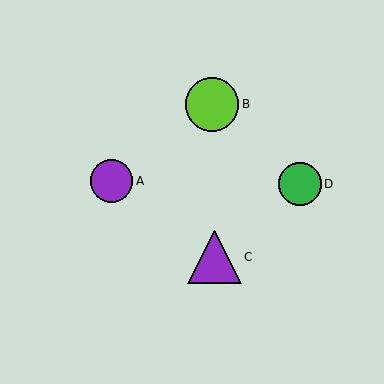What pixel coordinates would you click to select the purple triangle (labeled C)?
Click at (214, 257) to select the purple triangle C.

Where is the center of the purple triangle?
The center of the purple triangle is at (214, 257).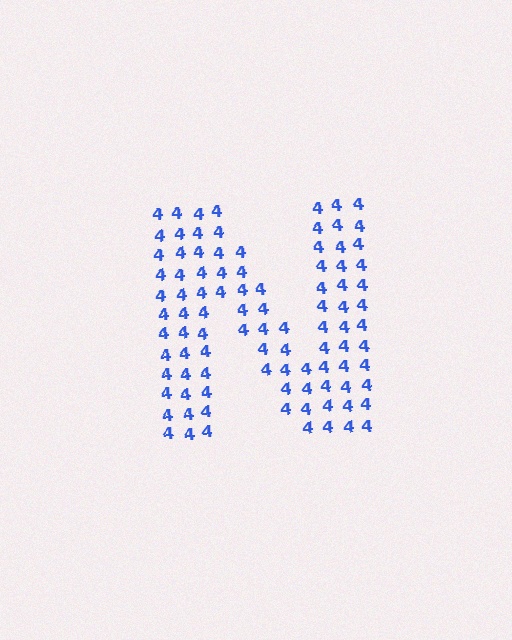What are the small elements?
The small elements are digit 4's.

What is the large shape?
The large shape is the letter N.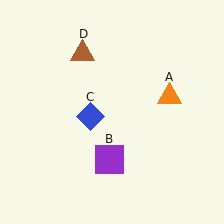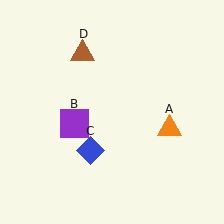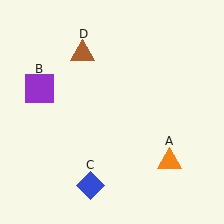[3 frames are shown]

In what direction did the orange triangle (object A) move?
The orange triangle (object A) moved down.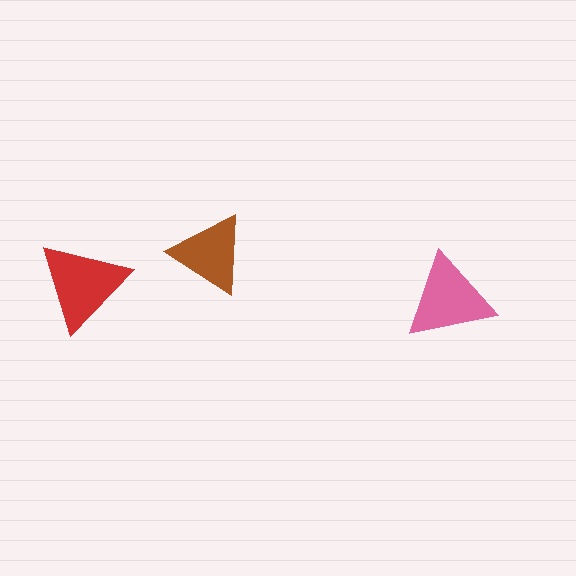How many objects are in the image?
There are 3 objects in the image.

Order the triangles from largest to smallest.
the red one, the pink one, the brown one.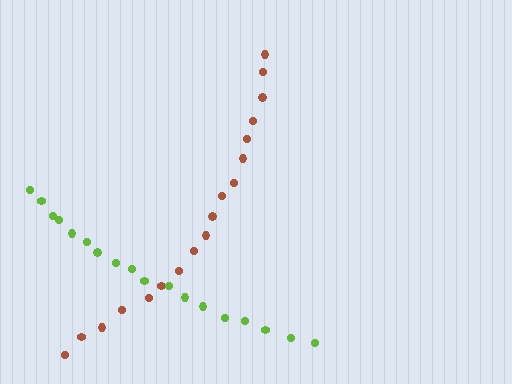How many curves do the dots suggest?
There are 2 distinct paths.